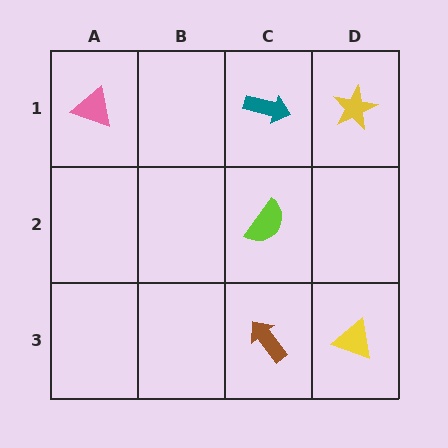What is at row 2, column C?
A lime semicircle.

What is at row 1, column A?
A pink triangle.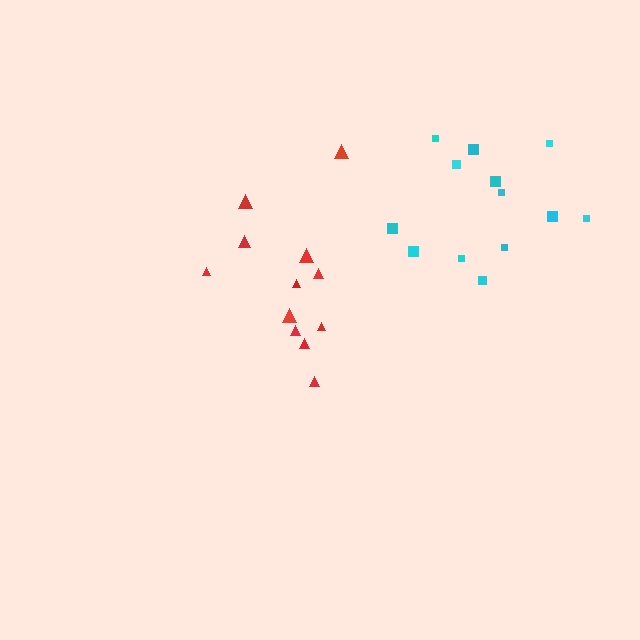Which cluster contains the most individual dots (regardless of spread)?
Cyan (13).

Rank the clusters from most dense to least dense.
cyan, red.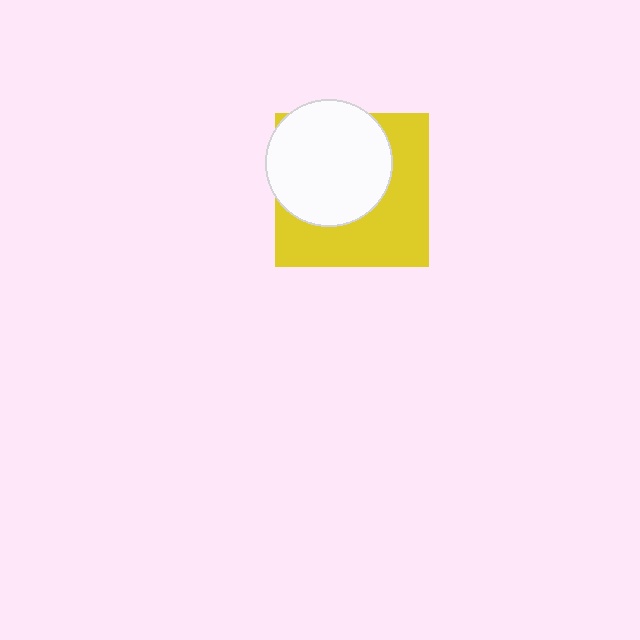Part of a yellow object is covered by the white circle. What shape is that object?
It is a square.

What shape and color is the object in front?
The object in front is a white circle.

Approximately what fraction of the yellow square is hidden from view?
Roughly 49% of the yellow square is hidden behind the white circle.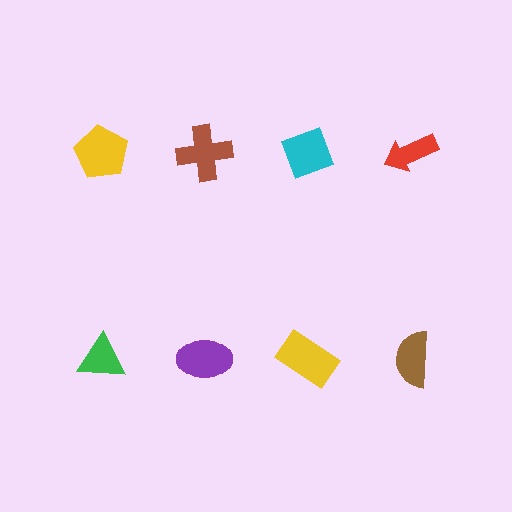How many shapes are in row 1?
4 shapes.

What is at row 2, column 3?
A yellow rectangle.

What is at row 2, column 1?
A green triangle.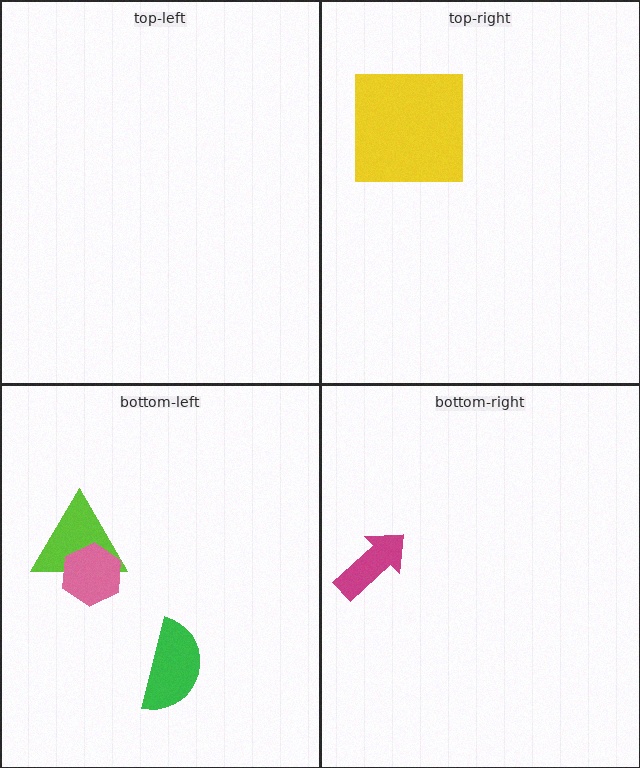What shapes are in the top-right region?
The yellow square.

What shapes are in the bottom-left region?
The green semicircle, the lime triangle, the pink hexagon.